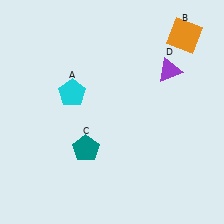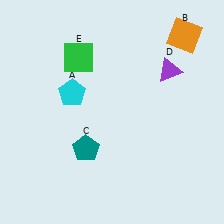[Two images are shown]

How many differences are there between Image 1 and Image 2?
There is 1 difference between the two images.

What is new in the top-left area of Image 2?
A green square (E) was added in the top-left area of Image 2.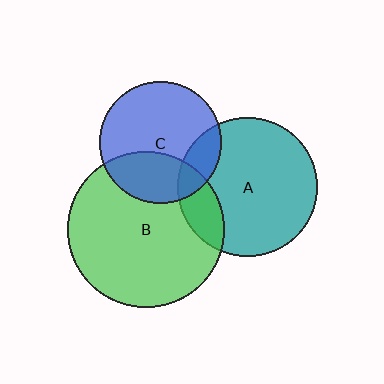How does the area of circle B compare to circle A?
Approximately 1.3 times.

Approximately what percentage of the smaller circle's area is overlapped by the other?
Approximately 35%.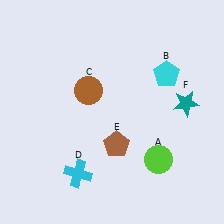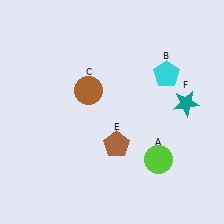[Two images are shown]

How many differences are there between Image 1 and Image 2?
There is 1 difference between the two images.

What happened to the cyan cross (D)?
The cyan cross (D) was removed in Image 2. It was in the bottom-left area of Image 1.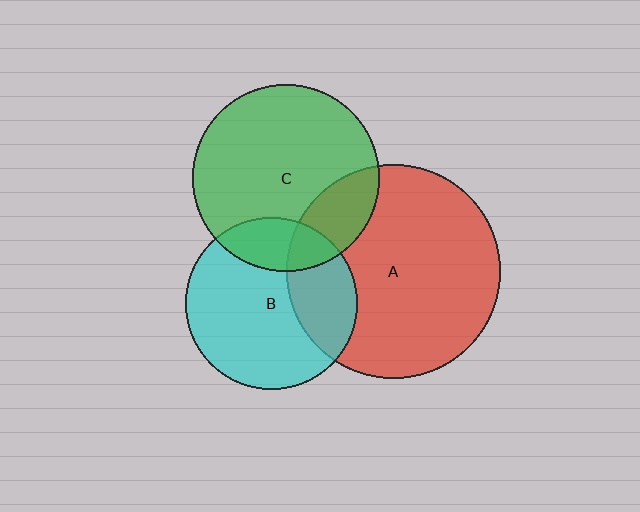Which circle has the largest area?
Circle A (red).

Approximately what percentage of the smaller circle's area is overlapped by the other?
Approximately 20%.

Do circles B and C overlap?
Yes.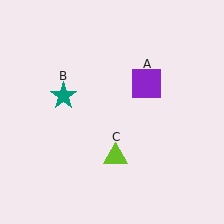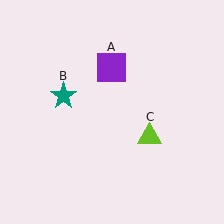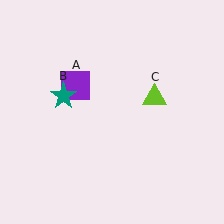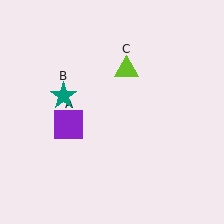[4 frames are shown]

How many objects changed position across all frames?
2 objects changed position: purple square (object A), lime triangle (object C).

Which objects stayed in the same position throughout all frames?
Teal star (object B) remained stationary.